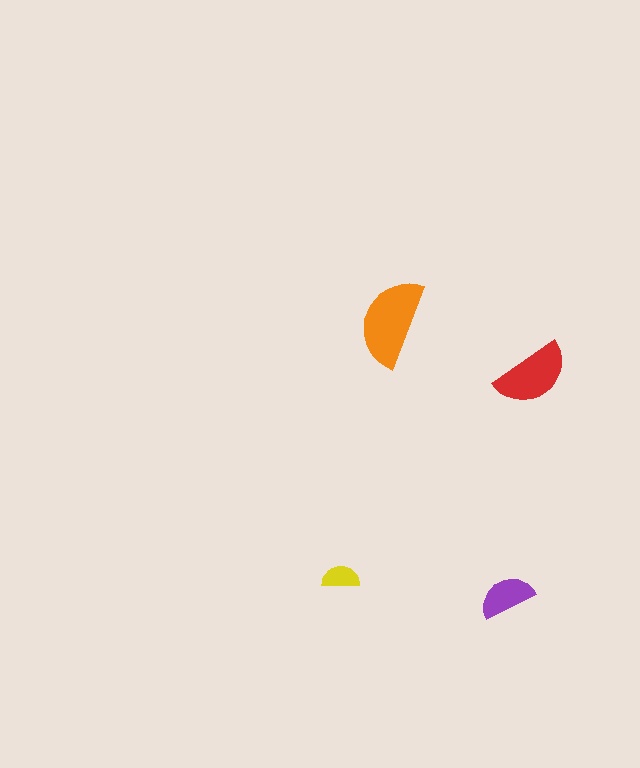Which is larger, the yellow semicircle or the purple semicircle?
The purple one.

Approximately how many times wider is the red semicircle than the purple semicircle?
About 1.5 times wider.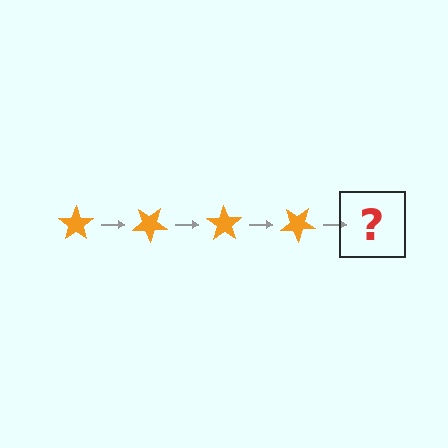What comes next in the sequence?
The next element should be an orange star rotated 140 degrees.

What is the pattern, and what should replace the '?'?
The pattern is that the star rotates 35 degrees each step. The '?' should be an orange star rotated 140 degrees.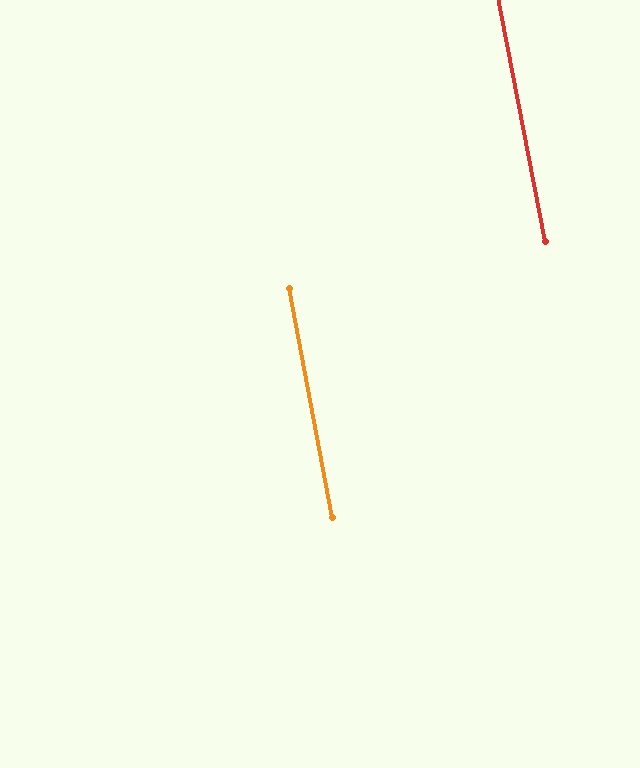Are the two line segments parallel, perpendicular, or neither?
Parallel — their directions differ by only 0.1°.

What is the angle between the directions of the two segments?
Approximately 0 degrees.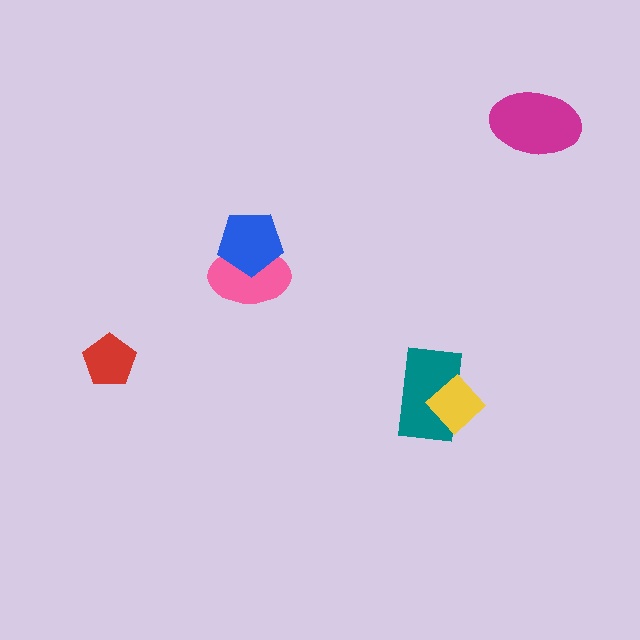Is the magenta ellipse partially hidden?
No, no other shape covers it.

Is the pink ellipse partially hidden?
Yes, it is partially covered by another shape.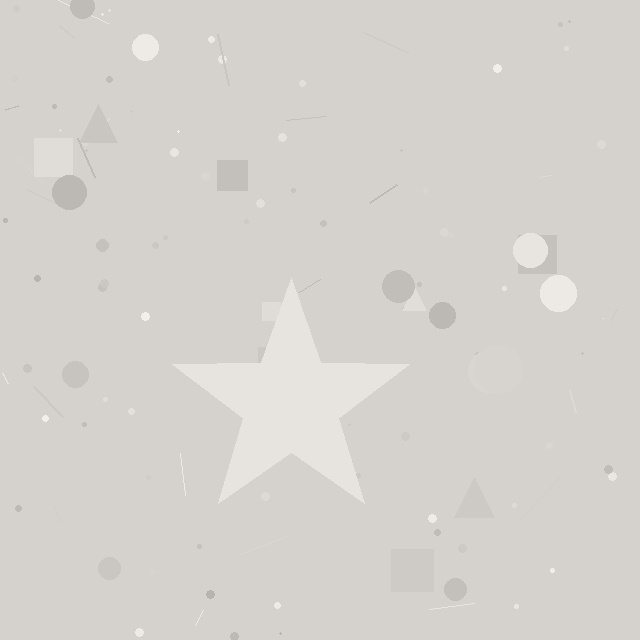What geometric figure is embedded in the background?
A star is embedded in the background.